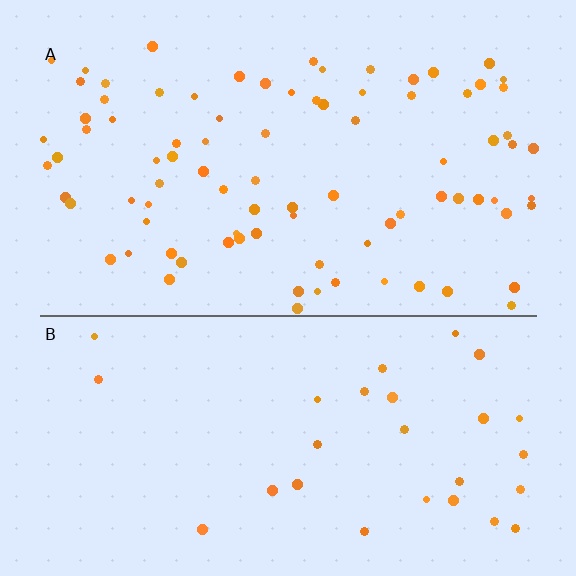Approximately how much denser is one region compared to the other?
Approximately 2.9× — region A over region B.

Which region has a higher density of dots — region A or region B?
A (the top).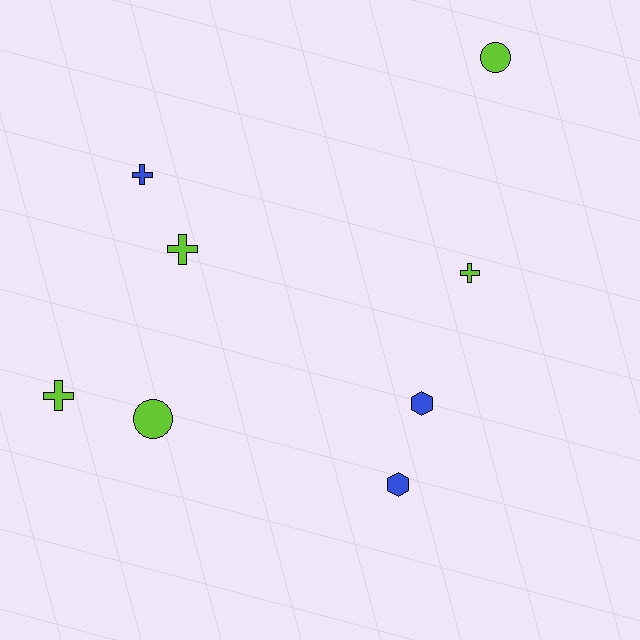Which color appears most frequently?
Lime, with 5 objects.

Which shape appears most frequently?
Cross, with 4 objects.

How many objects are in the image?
There are 8 objects.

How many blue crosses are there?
There is 1 blue cross.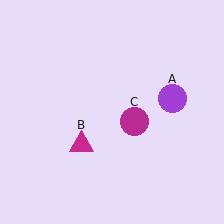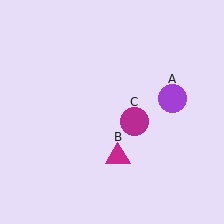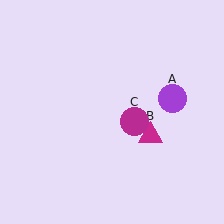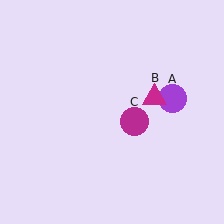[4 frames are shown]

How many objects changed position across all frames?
1 object changed position: magenta triangle (object B).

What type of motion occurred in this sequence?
The magenta triangle (object B) rotated counterclockwise around the center of the scene.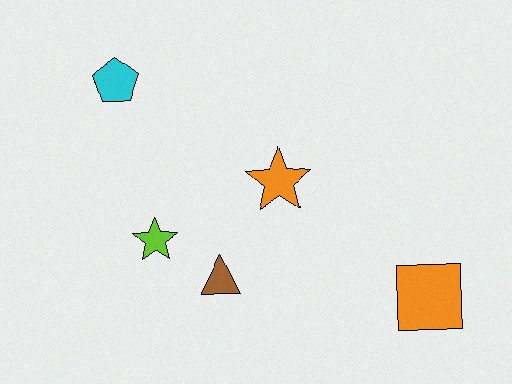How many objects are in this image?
There are 5 objects.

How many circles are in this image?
There are no circles.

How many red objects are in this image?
There are no red objects.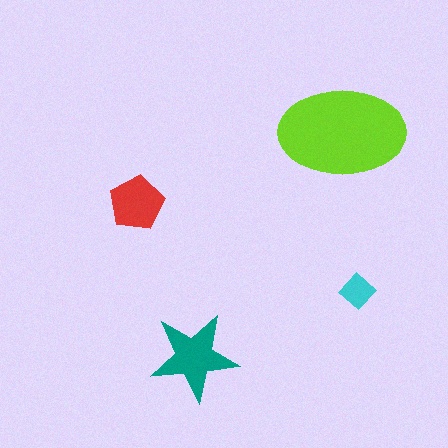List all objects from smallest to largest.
The cyan diamond, the red pentagon, the teal star, the lime ellipse.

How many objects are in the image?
There are 4 objects in the image.